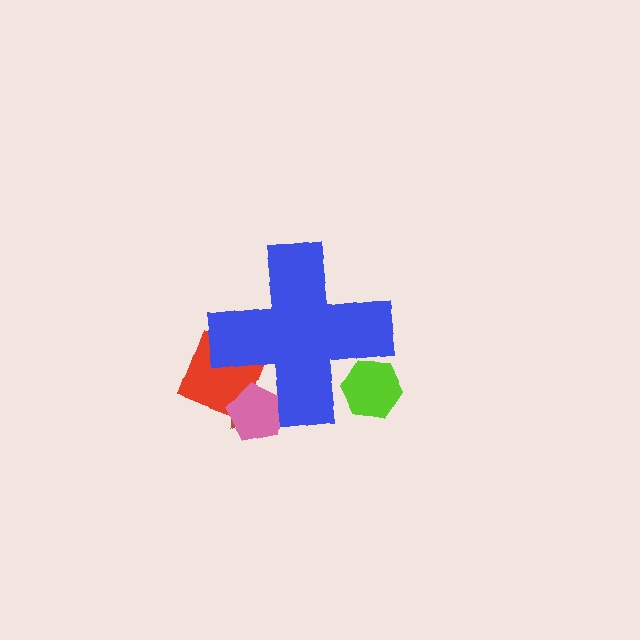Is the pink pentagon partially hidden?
Yes, the pink pentagon is partially hidden behind the blue cross.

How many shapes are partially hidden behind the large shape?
4 shapes are partially hidden.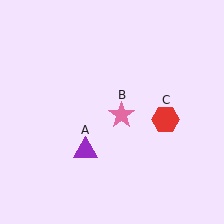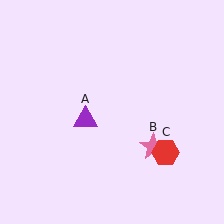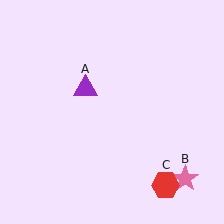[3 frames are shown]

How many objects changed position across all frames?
3 objects changed position: purple triangle (object A), pink star (object B), red hexagon (object C).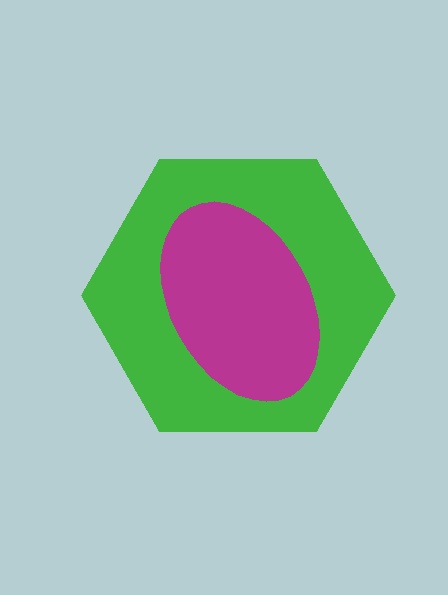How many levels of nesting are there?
2.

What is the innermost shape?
The magenta ellipse.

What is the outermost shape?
The green hexagon.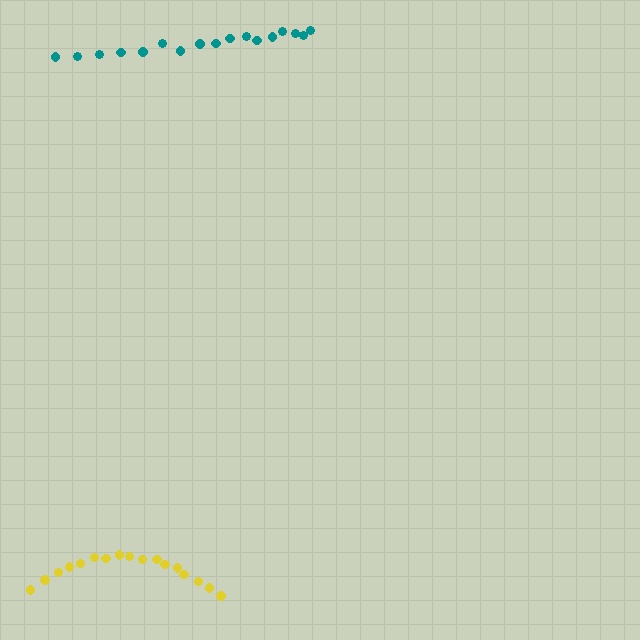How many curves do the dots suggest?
There are 2 distinct paths.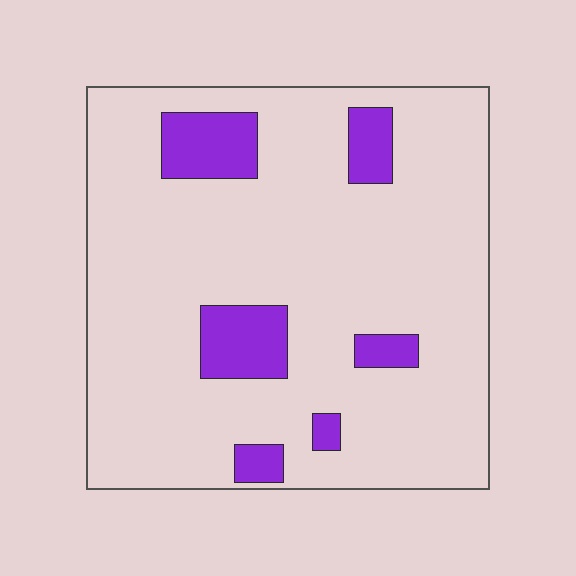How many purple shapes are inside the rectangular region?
6.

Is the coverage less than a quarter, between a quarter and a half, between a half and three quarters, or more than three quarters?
Less than a quarter.